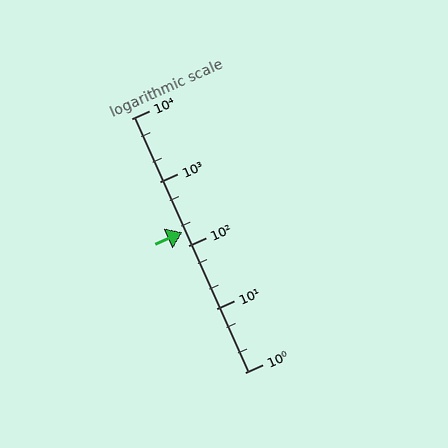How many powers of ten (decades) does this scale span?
The scale spans 4 decades, from 1 to 10000.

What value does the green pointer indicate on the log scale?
The pointer indicates approximately 160.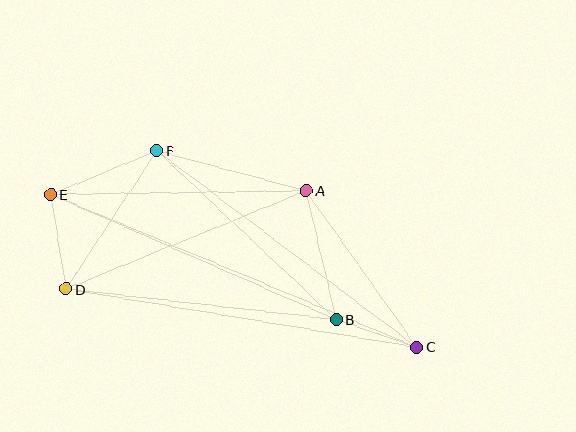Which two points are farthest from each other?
Points C and E are farthest from each other.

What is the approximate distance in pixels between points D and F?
The distance between D and F is approximately 165 pixels.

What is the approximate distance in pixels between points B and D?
The distance between B and D is approximately 271 pixels.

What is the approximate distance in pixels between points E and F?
The distance between E and F is approximately 115 pixels.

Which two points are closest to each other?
Points B and C are closest to each other.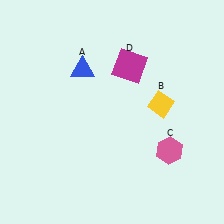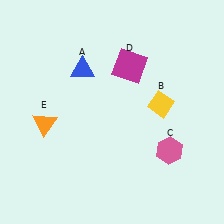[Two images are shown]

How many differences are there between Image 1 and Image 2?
There is 1 difference between the two images.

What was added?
An orange triangle (E) was added in Image 2.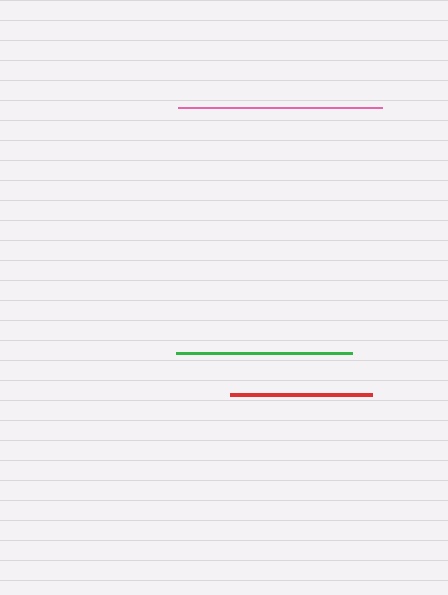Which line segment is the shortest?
The red line is the shortest at approximately 142 pixels.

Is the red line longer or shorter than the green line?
The green line is longer than the red line.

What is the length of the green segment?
The green segment is approximately 176 pixels long.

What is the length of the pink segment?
The pink segment is approximately 204 pixels long.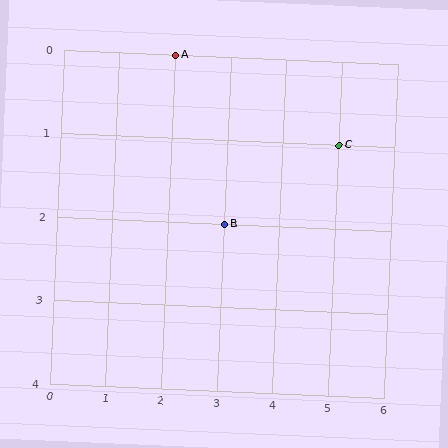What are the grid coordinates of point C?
Point C is at grid coordinates (5, 1).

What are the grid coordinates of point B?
Point B is at grid coordinates (3, 2).